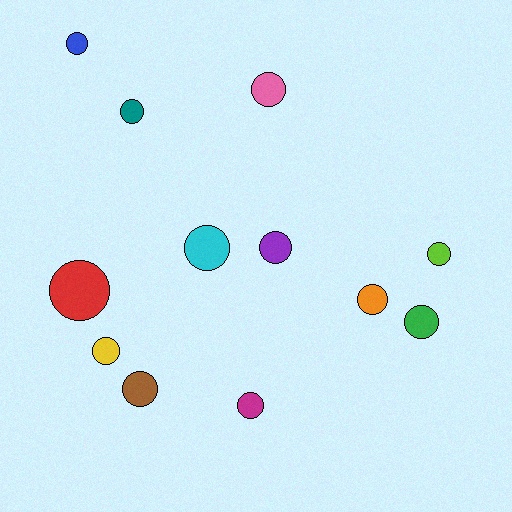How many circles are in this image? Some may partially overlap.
There are 12 circles.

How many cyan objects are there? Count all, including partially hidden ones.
There is 1 cyan object.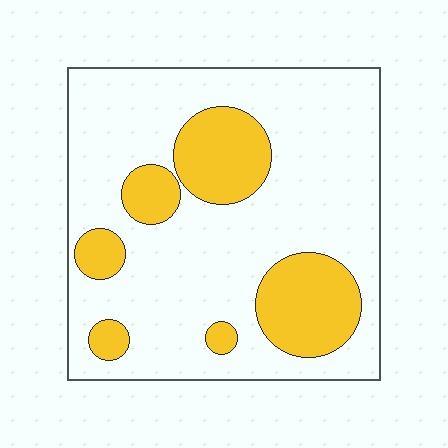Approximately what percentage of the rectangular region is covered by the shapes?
Approximately 25%.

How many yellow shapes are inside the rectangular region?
6.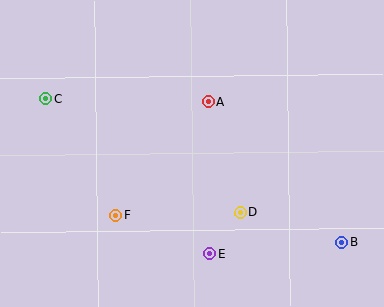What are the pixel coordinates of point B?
Point B is at (342, 243).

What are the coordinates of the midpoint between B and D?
The midpoint between B and D is at (291, 228).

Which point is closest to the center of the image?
Point A at (208, 101) is closest to the center.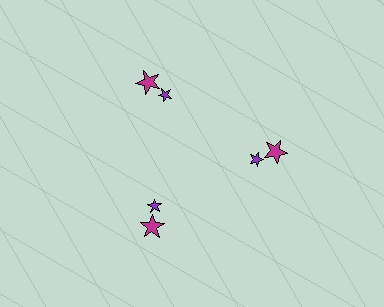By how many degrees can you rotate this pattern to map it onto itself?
The pattern maps onto itself every 120 degrees of rotation.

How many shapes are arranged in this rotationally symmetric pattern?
There are 6 shapes, arranged in 3 groups of 2.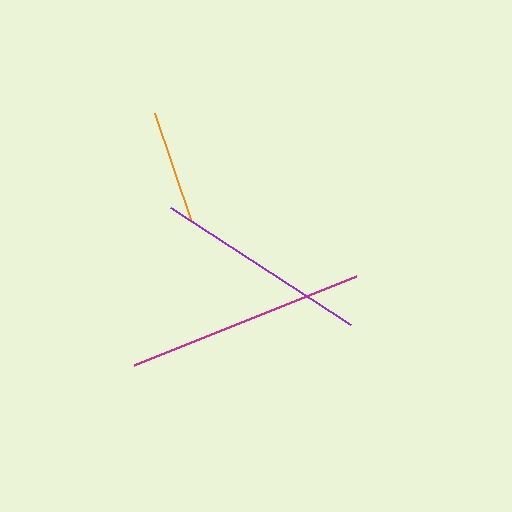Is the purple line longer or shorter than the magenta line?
The magenta line is longer than the purple line.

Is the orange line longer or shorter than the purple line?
The purple line is longer than the orange line.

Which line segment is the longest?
The magenta line is the longest at approximately 239 pixels.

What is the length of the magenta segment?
The magenta segment is approximately 239 pixels long.